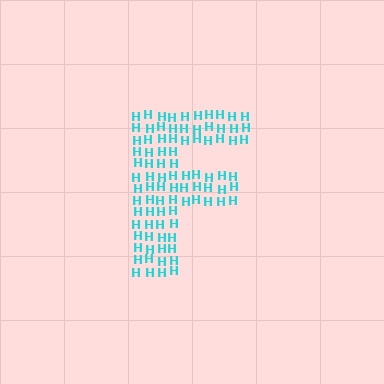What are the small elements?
The small elements are letter H's.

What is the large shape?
The large shape is the letter F.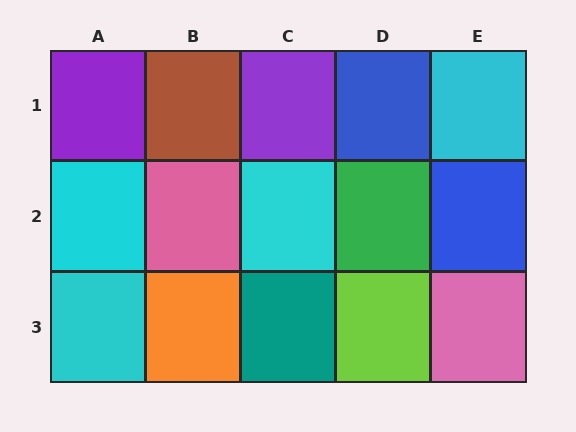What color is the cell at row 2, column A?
Cyan.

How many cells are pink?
2 cells are pink.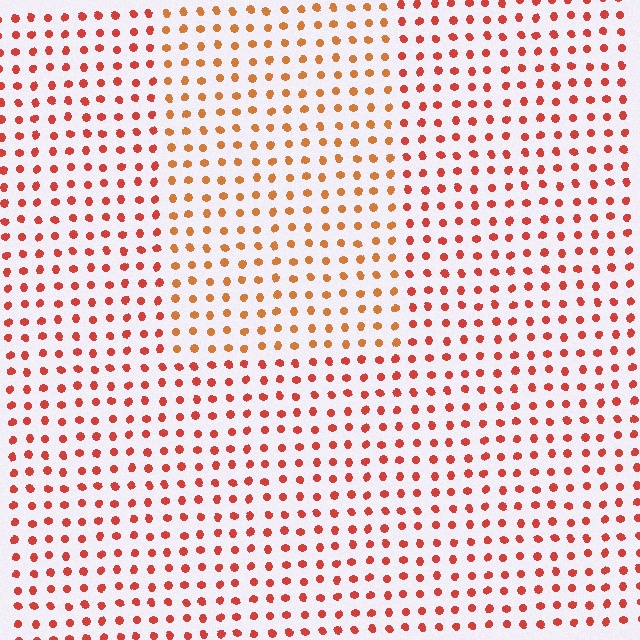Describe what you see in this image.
The image is filled with small red elements in a uniform arrangement. A rectangle-shaped region is visible where the elements are tinted to a slightly different hue, forming a subtle color boundary.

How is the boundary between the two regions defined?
The boundary is defined purely by a slight shift in hue (about 24 degrees). Spacing, size, and orientation are identical on both sides.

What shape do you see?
I see a rectangle.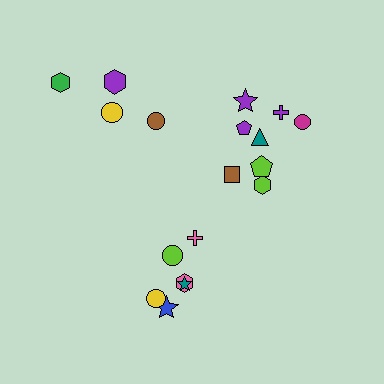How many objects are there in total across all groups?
There are 18 objects.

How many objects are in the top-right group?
There are 8 objects.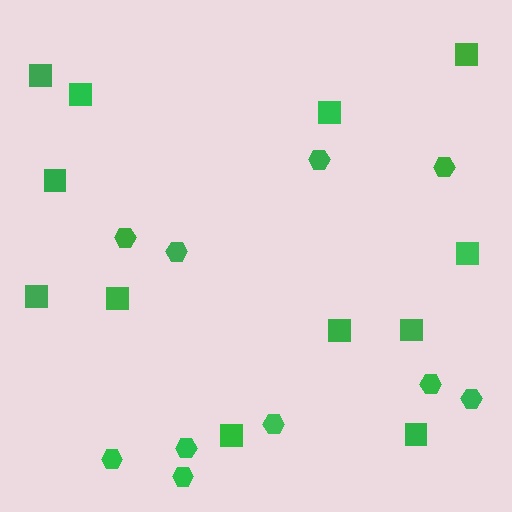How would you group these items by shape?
There are 2 groups: one group of hexagons (10) and one group of squares (12).